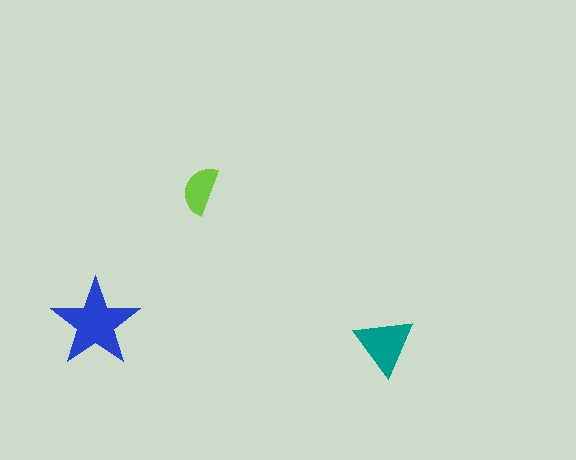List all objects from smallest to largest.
The lime semicircle, the teal triangle, the blue star.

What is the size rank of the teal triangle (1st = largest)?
2nd.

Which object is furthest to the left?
The blue star is leftmost.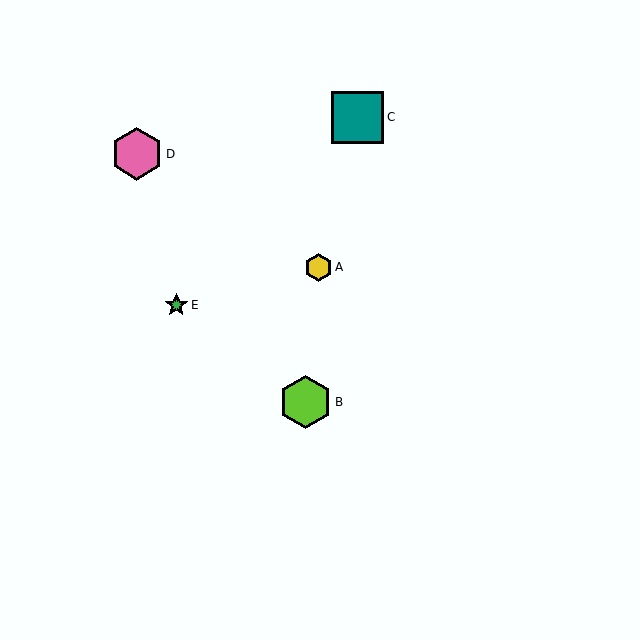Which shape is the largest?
The lime hexagon (labeled B) is the largest.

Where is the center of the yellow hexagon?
The center of the yellow hexagon is at (319, 267).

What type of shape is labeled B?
Shape B is a lime hexagon.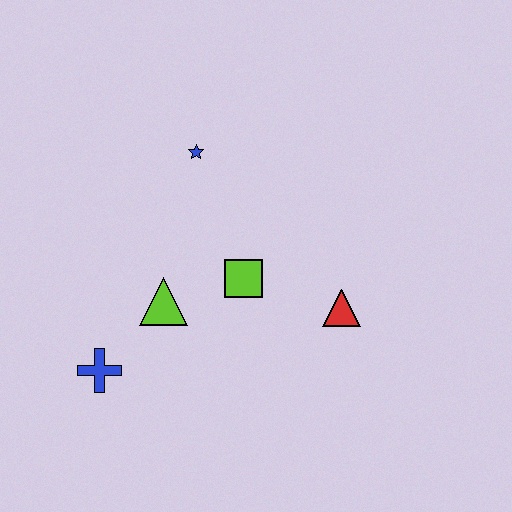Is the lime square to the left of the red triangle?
Yes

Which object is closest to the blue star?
The lime square is closest to the blue star.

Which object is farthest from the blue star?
The blue cross is farthest from the blue star.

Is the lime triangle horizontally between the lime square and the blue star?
No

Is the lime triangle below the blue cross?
No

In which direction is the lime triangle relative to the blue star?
The lime triangle is below the blue star.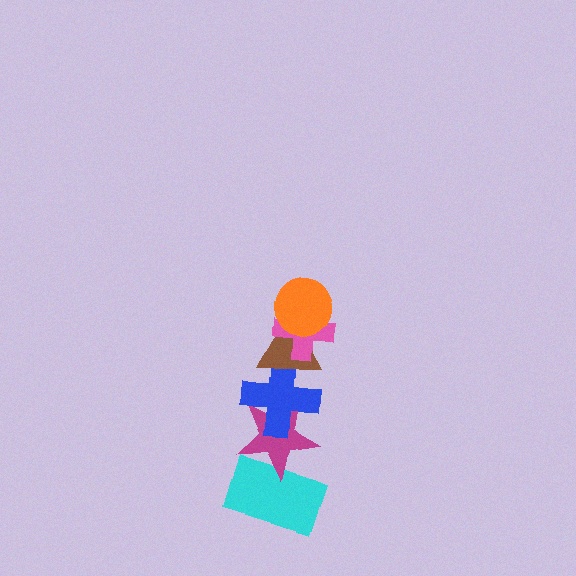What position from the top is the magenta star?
The magenta star is 5th from the top.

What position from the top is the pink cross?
The pink cross is 2nd from the top.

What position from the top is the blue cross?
The blue cross is 4th from the top.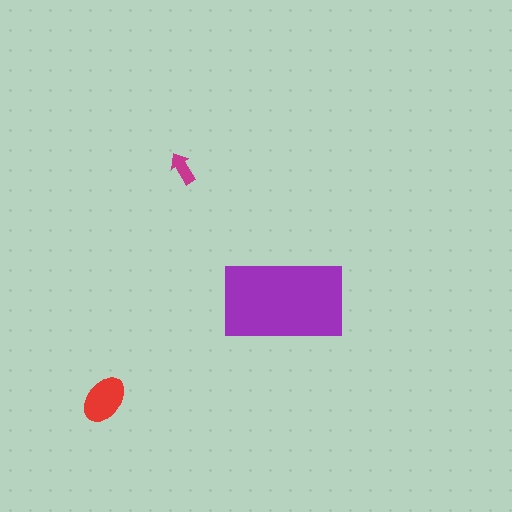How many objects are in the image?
There are 3 objects in the image.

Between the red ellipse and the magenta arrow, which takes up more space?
The red ellipse.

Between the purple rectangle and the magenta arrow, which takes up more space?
The purple rectangle.